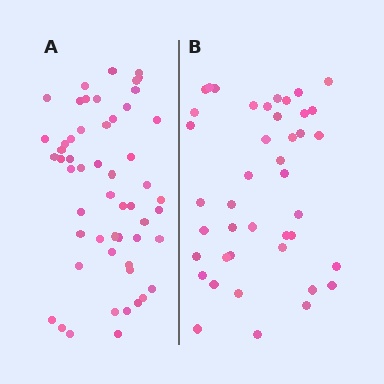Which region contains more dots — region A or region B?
Region A (the left region) has more dots.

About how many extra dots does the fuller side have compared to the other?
Region A has roughly 12 or so more dots than region B.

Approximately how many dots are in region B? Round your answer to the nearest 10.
About 40 dots. (The exact count is 42, which rounds to 40.)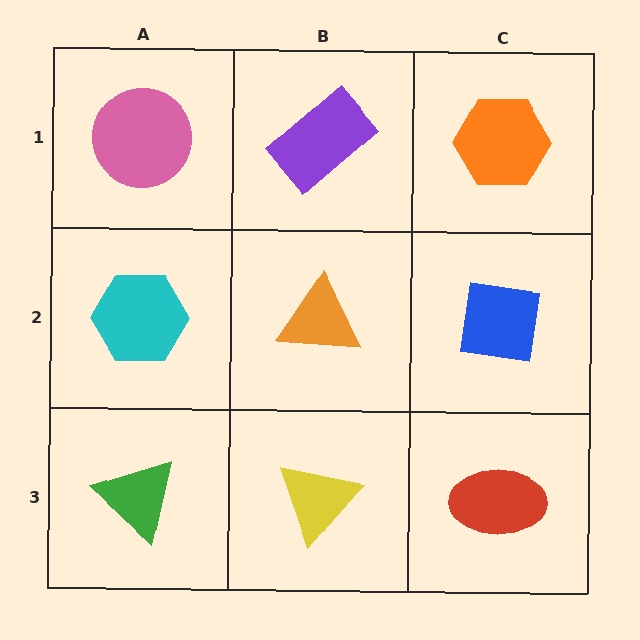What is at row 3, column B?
A yellow triangle.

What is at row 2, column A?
A cyan hexagon.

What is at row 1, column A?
A pink circle.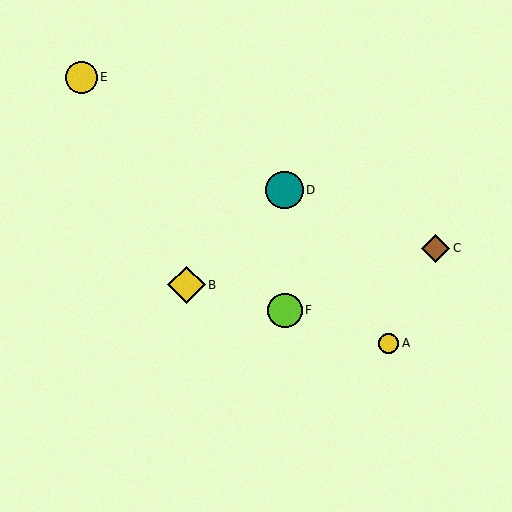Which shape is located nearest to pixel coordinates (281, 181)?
The teal circle (labeled D) at (285, 190) is nearest to that location.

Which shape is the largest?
The yellow diamond (labeled B) is the largest.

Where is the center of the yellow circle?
The center of the yellow circle is at (82, 77).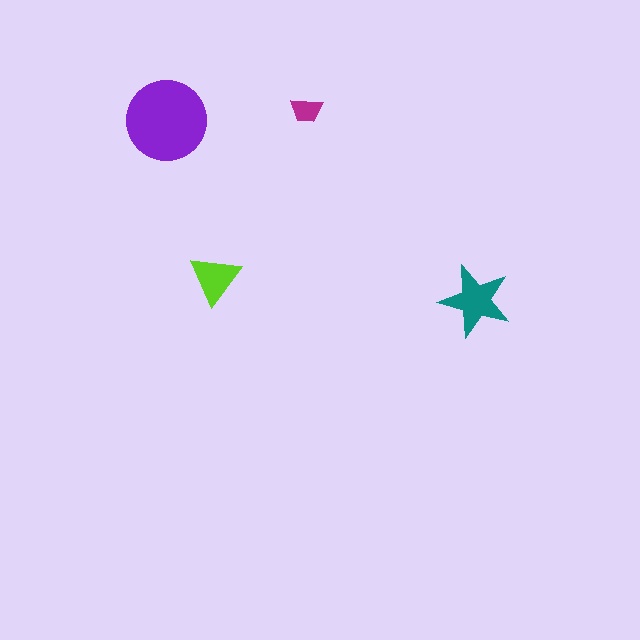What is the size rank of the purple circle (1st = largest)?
1st.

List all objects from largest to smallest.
The purple circle, the teal star, the lime triangle, the magenta trapezoid.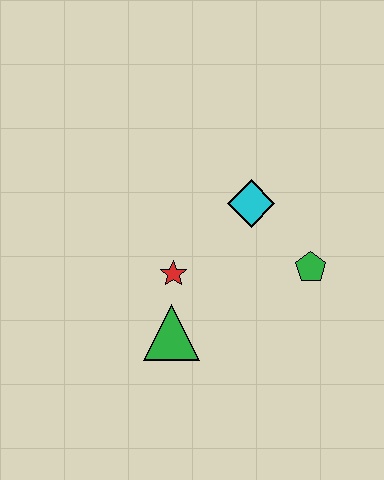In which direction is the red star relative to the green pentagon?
The red star is to the left of the green pentagon.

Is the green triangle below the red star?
Yes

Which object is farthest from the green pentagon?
The green triangle is farthest from the green pentagon.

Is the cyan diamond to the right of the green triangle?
Yes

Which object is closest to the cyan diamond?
The green pentagon is closest to the cyan diamond.